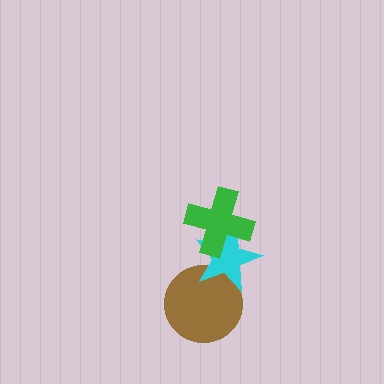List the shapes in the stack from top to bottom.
From top to bottom: the green cross, the cyan star, the brown circle.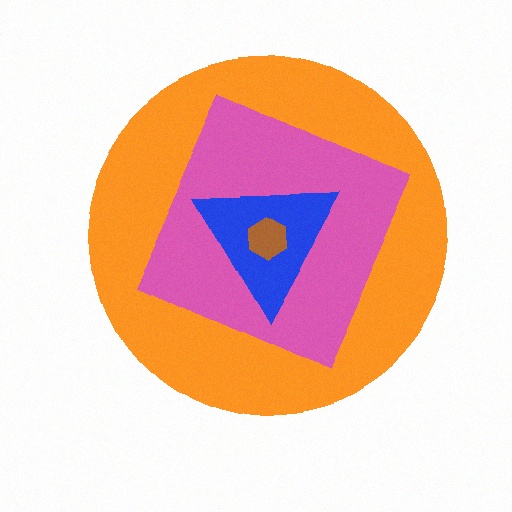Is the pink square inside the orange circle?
Yes.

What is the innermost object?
The brown hexagon.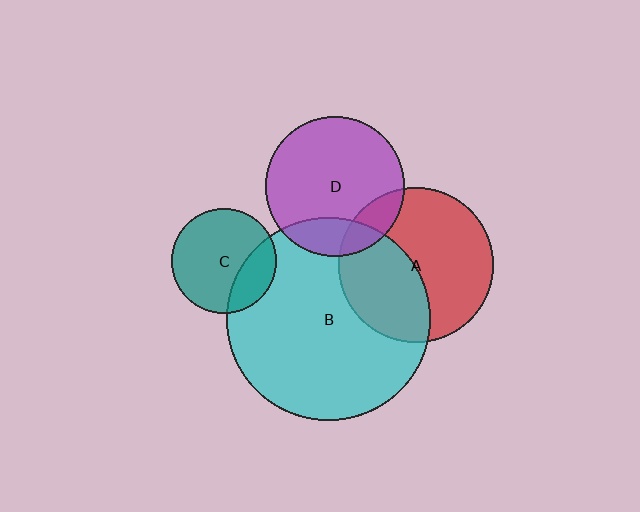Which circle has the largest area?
Circle B (cyan).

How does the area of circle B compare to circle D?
Approximately 2.1 times.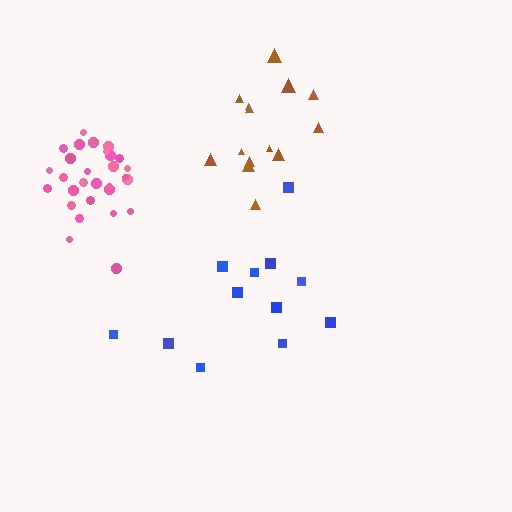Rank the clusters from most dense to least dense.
pink, brown, blue.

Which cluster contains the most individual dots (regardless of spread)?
Pink (30).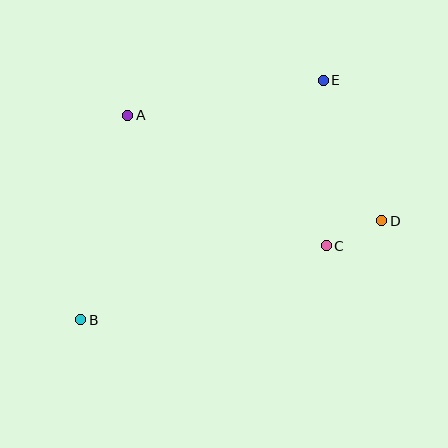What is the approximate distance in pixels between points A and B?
The distance between A and B is approximately 210 pixels.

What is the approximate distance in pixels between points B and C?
The distance between B and C is approximately 256 pixels.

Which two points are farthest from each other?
Points B and E are farthest from each other.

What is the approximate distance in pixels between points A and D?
The distance between A and D is approximately 275 pixels.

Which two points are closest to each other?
Points C and D are closest to each other.